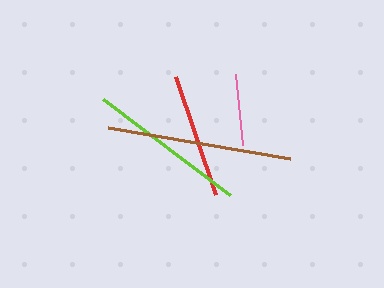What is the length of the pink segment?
The pink segment is approximately 72 pixels long.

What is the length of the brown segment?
The brown segment is approximately 185 pixels long.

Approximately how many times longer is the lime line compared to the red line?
The lime line is approximately 1.3 times the length of the red line.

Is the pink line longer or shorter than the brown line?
The brown line is longer than the pink line.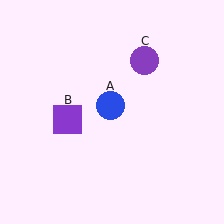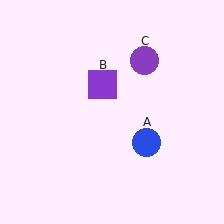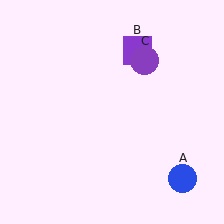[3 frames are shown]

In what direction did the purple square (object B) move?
The purple square (object B) moved up and to the right.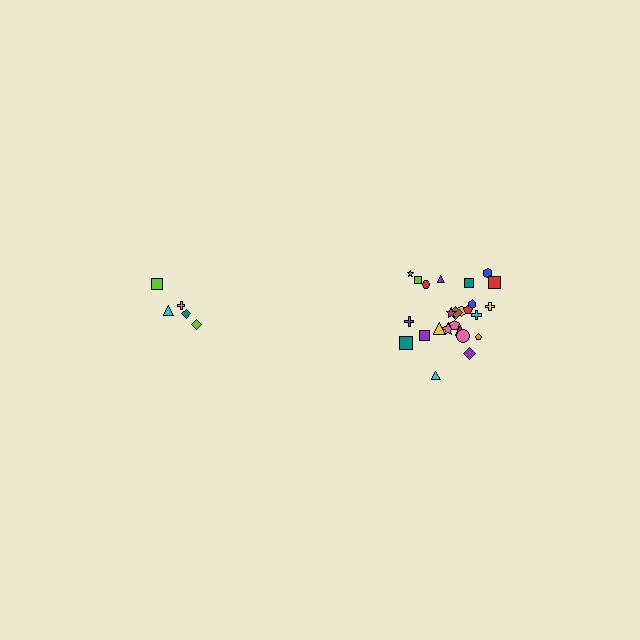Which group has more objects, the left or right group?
The right group.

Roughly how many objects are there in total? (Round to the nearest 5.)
Roughly 30 objects in total.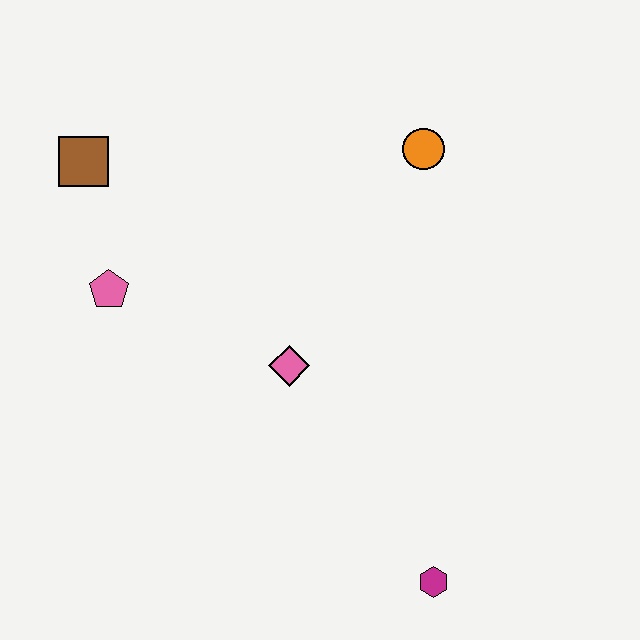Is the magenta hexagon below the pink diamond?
Yes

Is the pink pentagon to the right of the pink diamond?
No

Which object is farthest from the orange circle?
The magenta hexagon is farthest from the orange circle.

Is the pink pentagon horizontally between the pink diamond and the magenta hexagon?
No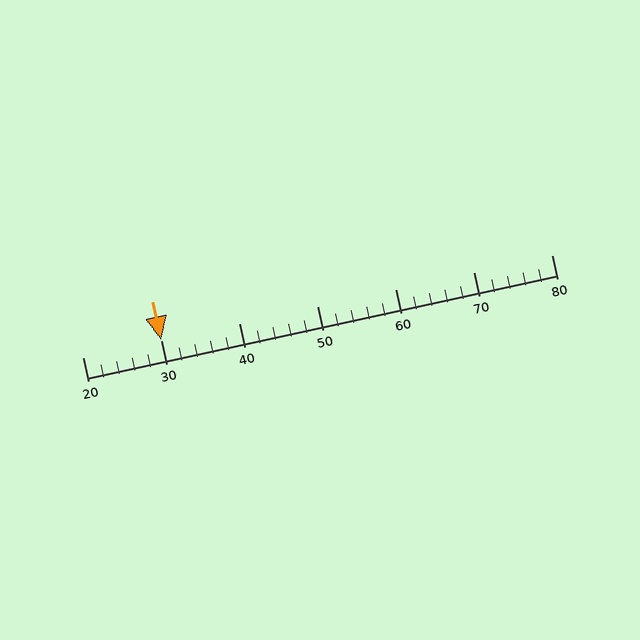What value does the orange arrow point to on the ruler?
The orange arrow points to approximately 30.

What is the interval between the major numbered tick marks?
The major tick marks are spaced 10 units apart.